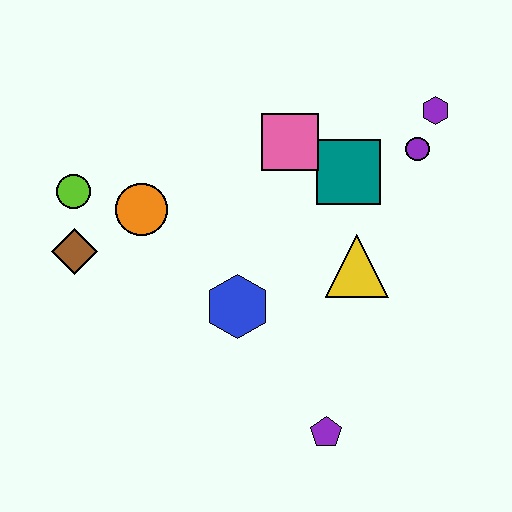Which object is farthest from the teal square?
The brown diamond is farthest from the teal square.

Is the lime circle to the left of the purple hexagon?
Yes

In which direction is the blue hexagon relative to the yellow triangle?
The blue hexagon is to the left of the yellow triangle.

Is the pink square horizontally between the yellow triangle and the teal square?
No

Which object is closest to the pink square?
The teal square is closest to the pink square.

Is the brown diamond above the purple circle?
No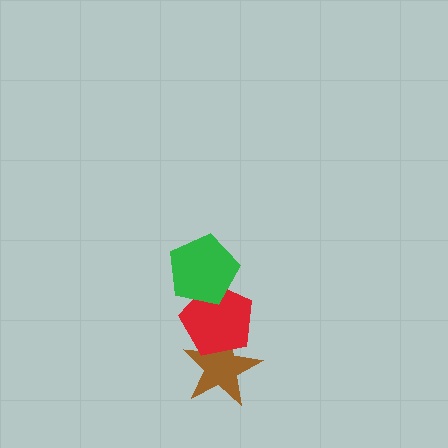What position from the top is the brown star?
The brown star is 3rd from the top.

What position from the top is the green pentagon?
The green pentagon is 1st from the top.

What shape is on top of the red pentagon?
The green pentagon is on top of the red pentagon.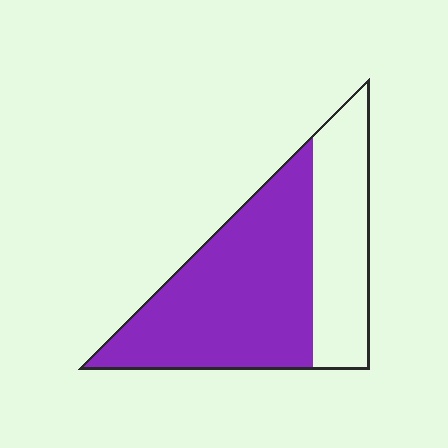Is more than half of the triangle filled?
Yes.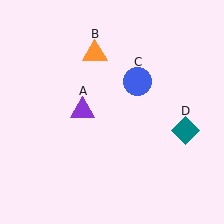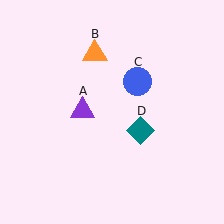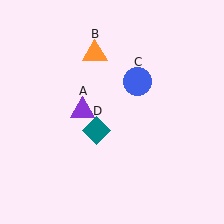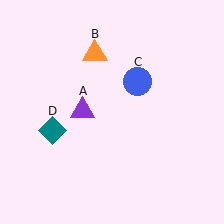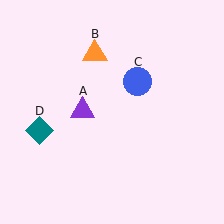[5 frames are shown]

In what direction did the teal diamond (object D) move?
The teal diamond (object D) moved left.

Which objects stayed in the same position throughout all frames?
Purple triangle (object A) and orange triangle (object B) and blue circle (object C) remained stationary.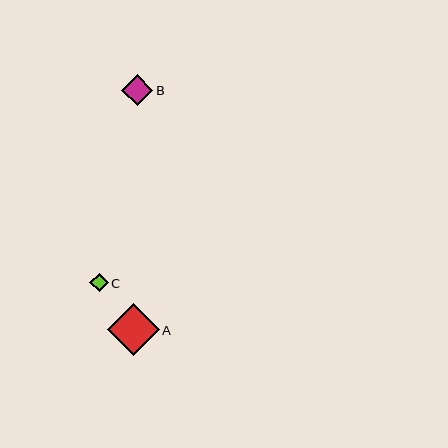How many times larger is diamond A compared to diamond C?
Diamond A is approximately 2.8 times the size of diamond C.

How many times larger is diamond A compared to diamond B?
Diamond A is approximately 1.7 times the size of diamond B.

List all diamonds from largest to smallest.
From largest to smallest: A, B, C.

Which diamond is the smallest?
Diamond C is the smallest with a size of approximately 18 pixels.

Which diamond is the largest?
Diamond A is the largest with a size of approximately 51 pixels.